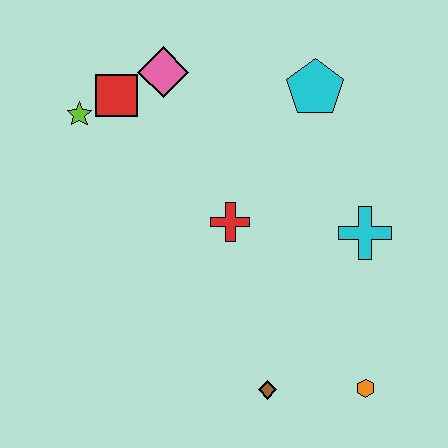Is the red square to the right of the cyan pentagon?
No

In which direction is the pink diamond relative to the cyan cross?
The pink diamond is to the left of the cyan cross.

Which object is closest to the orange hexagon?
The brown diamond is closest to the orange hexagon.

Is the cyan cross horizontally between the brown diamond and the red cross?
No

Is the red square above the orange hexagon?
Yes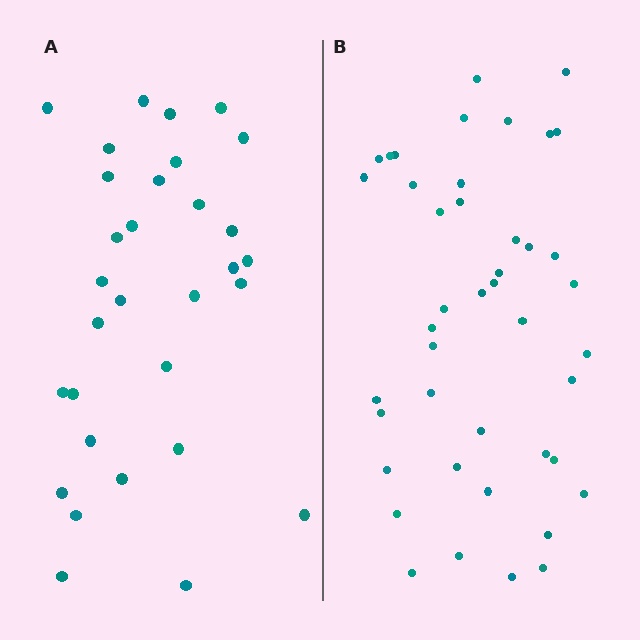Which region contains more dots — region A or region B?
Region B (the right region) has more dots.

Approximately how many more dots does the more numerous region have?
Region B has roughly 12 or so more dots than region A.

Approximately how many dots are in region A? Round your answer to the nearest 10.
About 30 dots. (The exact count is 31, which rounds to 30.)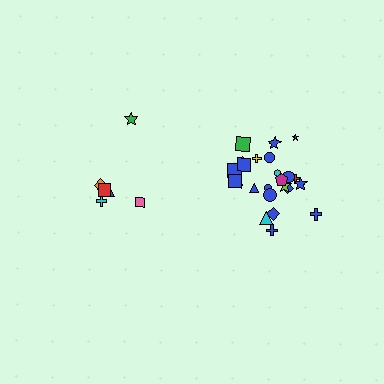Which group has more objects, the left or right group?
The right group.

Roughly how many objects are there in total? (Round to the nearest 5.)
Roughly 30 objects in total.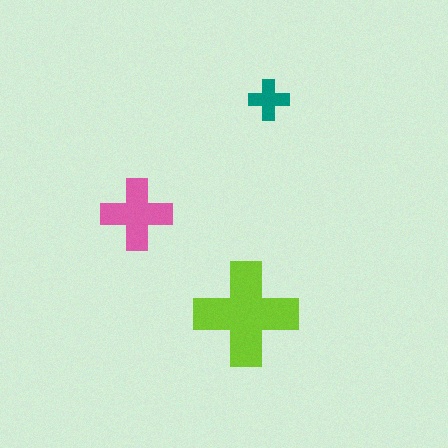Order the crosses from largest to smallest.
the lime one, the pink one, the teal one.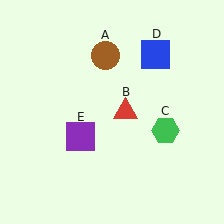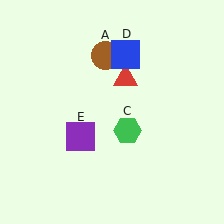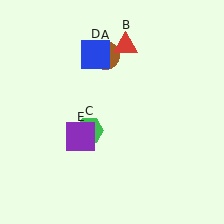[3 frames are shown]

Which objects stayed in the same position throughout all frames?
Brown circle (object A) and purple square (object E) remained stationary.